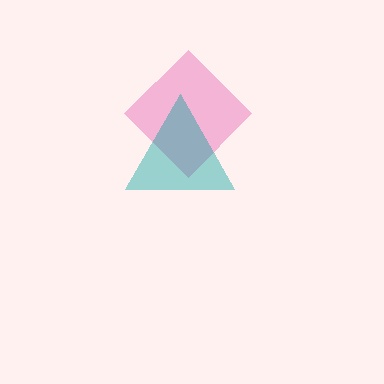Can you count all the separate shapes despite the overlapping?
Yes, there are 2 separate shapes.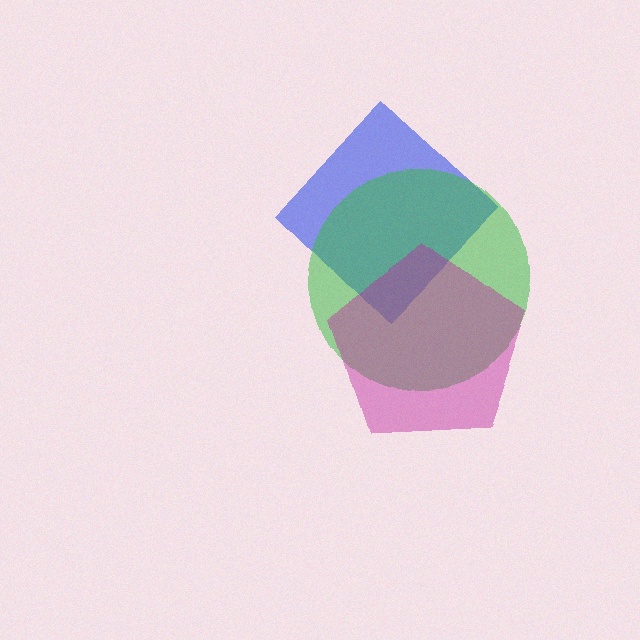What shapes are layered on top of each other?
The layered shapes are: a blue diamond, a green circle, a magenta pentagon.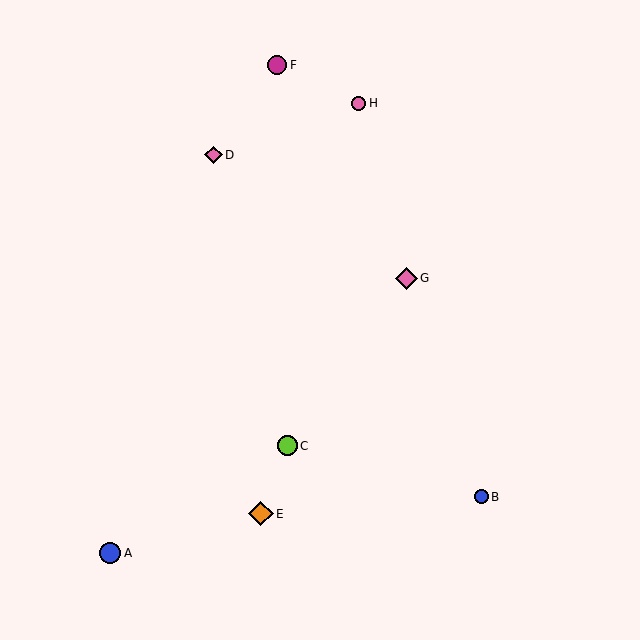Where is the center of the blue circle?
The center of the blue circle is at (482, 497).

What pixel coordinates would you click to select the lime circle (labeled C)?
Click at (287, 446) to select the lime circle C.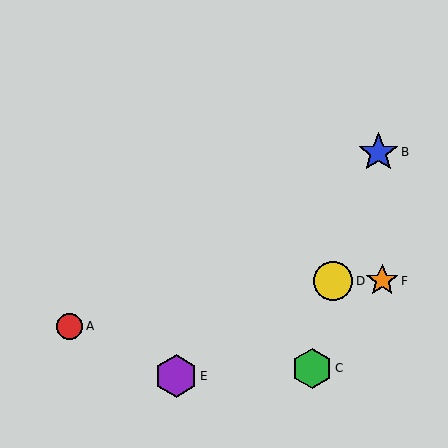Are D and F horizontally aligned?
Yes, both are at y≈281.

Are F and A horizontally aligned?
No, F is at y≈281 and A is at y≈326.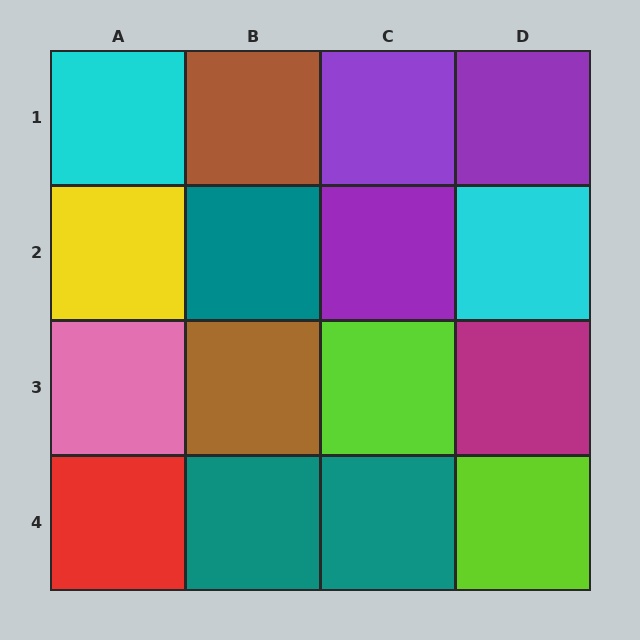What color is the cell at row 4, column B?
Teal.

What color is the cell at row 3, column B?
Brown.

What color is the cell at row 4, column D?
Lime.